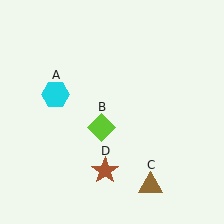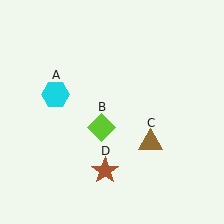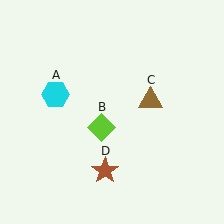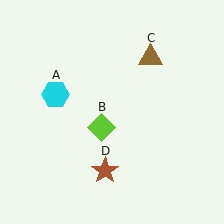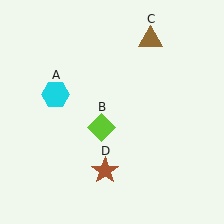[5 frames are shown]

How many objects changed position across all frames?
1 object changed position: brown triangle (object C).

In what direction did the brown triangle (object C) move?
The brown triangle (object C) moved up.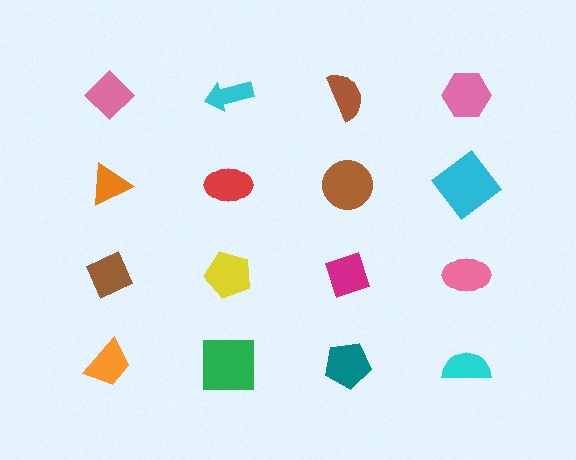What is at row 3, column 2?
A yellow pentagon.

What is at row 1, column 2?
A cyan arrow.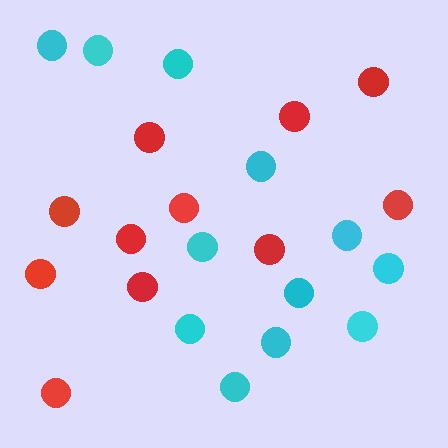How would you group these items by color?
There are 2 groups: one group of red circles (11) and one group of cyan circles (12).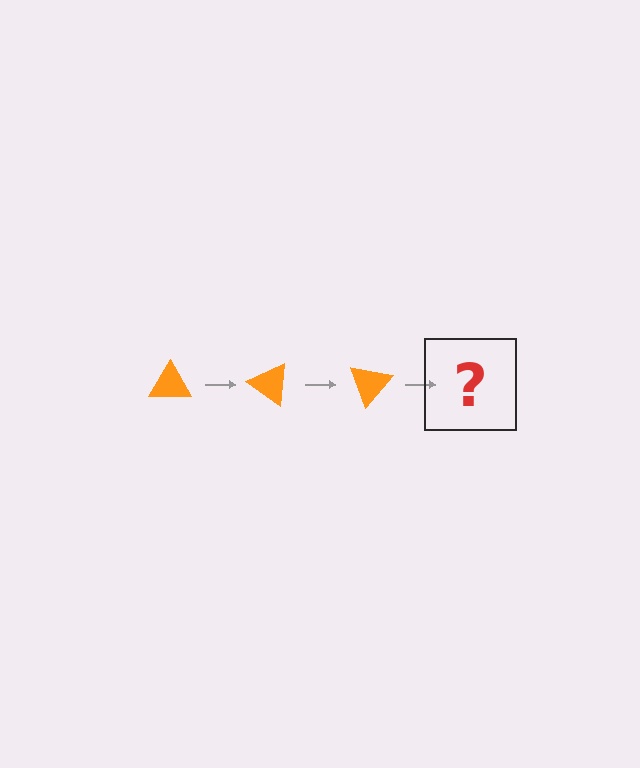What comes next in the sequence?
The next element should be an orange triangle rotated 105 degrees.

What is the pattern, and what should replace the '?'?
The pattern is that the triangle rotates 35 degrees each step. The '?' should be an orange triangle rotated 105 degrees.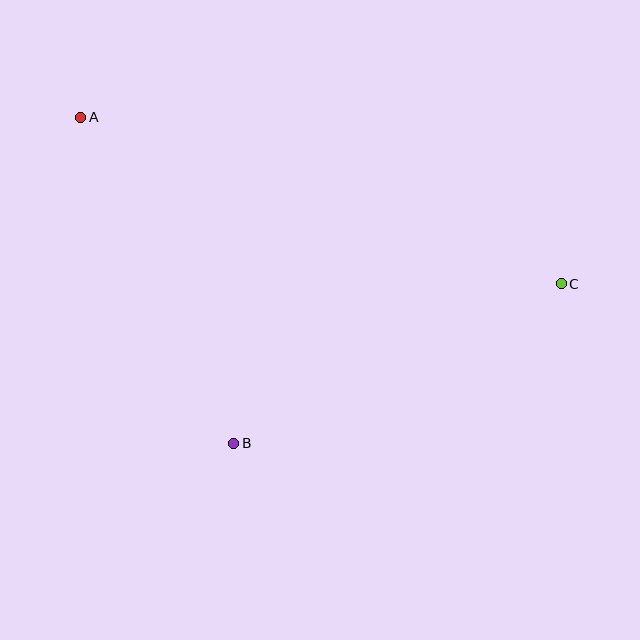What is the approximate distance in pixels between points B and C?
The distance between B and C is approximately 364 pixels.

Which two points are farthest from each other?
Points A and C are farthest from each other.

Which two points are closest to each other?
Points A and B are closest to each other.